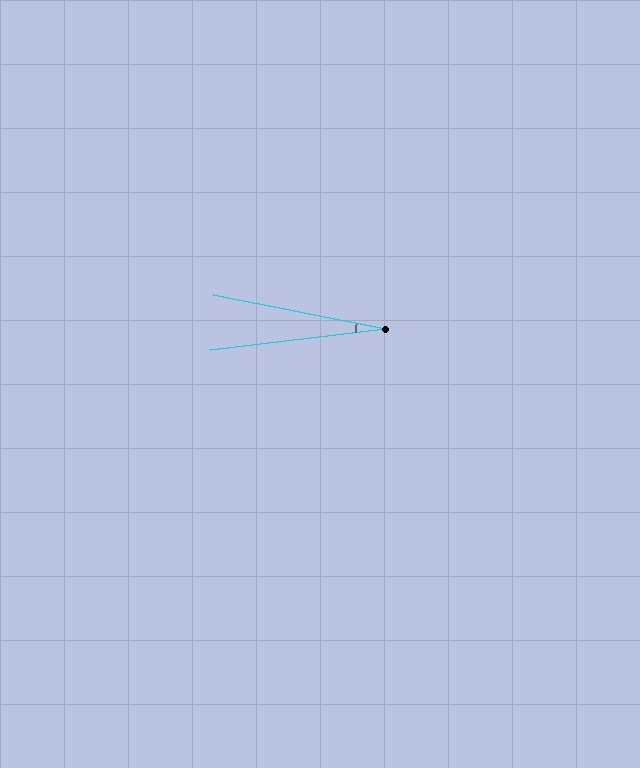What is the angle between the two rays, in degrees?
Approximately 18 degrees.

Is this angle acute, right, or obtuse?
It is acute.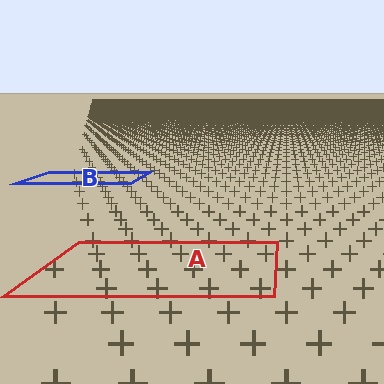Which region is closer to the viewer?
Region A is closer. The texture elements there are larger and more spread out.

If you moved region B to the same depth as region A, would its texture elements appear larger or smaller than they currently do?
They would appear larger. At a closer depth, the same texture elements are projected at a bigger on-screen size.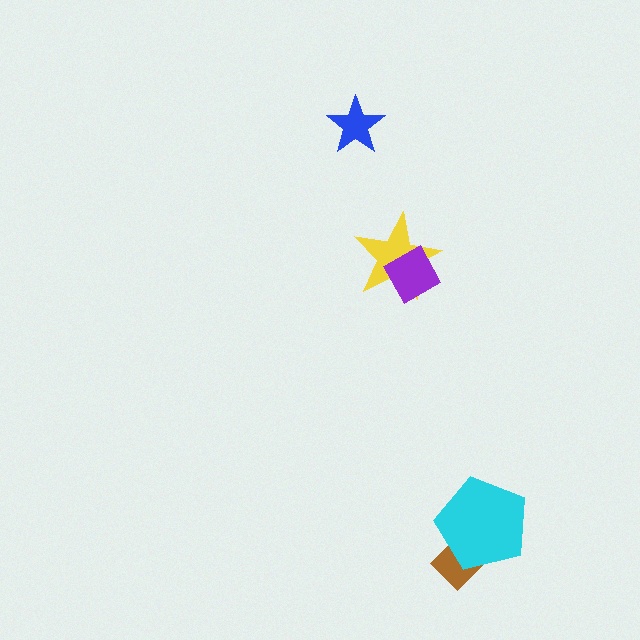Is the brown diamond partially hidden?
Yes, it is partially covered by another shape.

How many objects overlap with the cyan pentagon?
1 object overlaps with the cyan pentagon.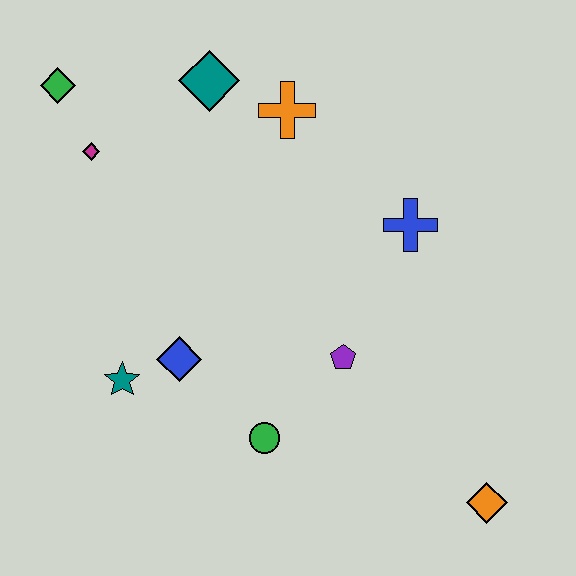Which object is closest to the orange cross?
The teal diamond is closest to the orange cross.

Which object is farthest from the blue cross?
The green diamond is farthest from the blue cross.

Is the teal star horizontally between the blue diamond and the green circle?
No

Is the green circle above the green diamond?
No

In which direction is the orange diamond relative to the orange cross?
The orange diamond is below the orange cross.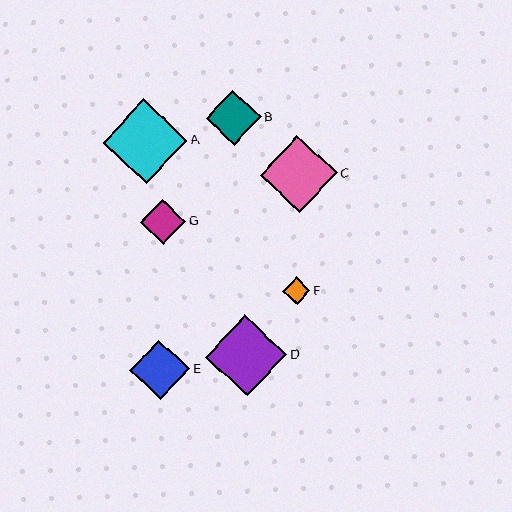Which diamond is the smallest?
Diamond F is the smallest with a size of approximately 27 pixels.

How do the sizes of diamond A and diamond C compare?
Diamond A and diamond C are approximately the same size.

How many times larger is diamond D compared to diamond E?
Diamond D is approximately 1.4 times the size of diamond E.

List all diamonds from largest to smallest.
From largest to smallest: A, D, C, E, B, G, F.